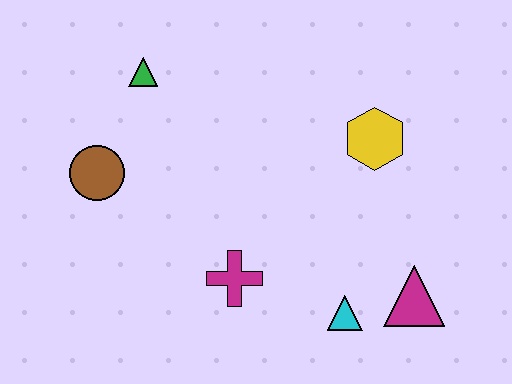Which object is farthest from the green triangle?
The magenta triangle is farthest from the green triangle.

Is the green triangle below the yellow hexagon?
No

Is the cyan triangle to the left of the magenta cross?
No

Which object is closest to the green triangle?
The brown circle is closest to the green triangle.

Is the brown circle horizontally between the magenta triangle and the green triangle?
No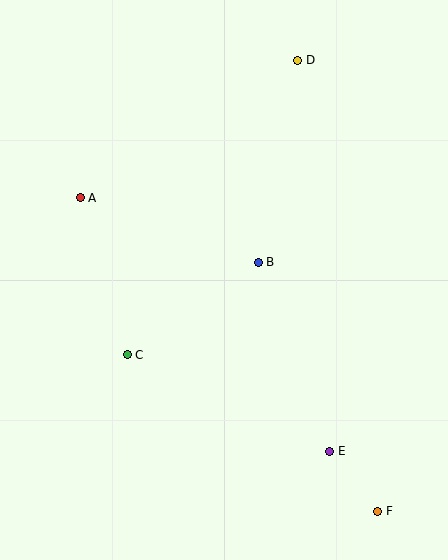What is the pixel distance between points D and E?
The distance between D and E is 392 pixels.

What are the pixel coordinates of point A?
Point A is at (80, 198).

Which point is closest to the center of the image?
Point B at (258, 262) is closest to the center.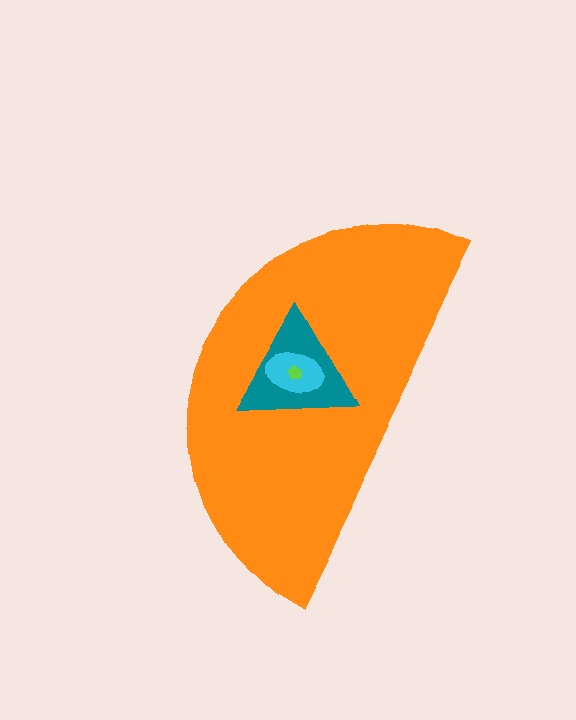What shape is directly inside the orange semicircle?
The teal triangle.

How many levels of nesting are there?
4.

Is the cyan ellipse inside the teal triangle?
Yes.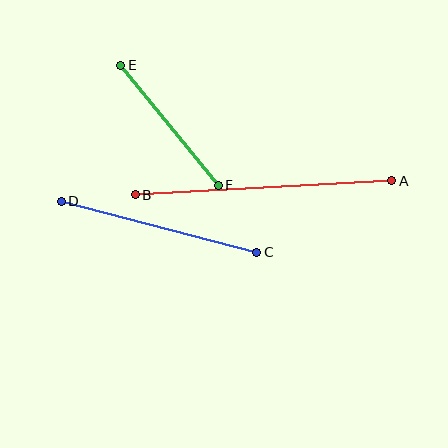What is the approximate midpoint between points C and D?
The midpoint is at approximately (159, 227) pixels.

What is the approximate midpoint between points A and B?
The midpoint is at approximately (264, 188) pixels.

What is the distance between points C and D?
The distance is approximately 202 pixels.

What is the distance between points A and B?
The distance is approximately 257 pixels.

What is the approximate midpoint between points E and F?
The midpoint is at approximately (169, 125) pixels.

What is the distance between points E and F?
The distance is approximately 155 pixels.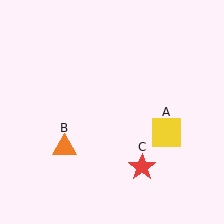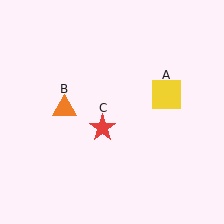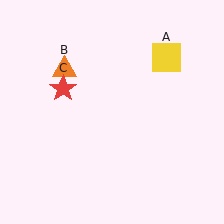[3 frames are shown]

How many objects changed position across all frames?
3 objects changed position: yellow square (object A), orange triangle (object B), red star (object C).